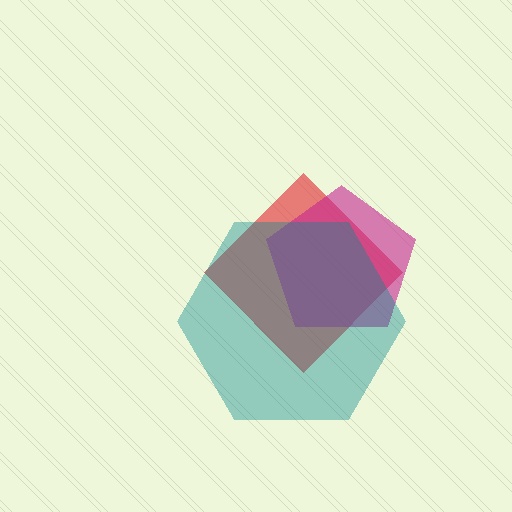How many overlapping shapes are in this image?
There are 3 overlapping shapes in the image.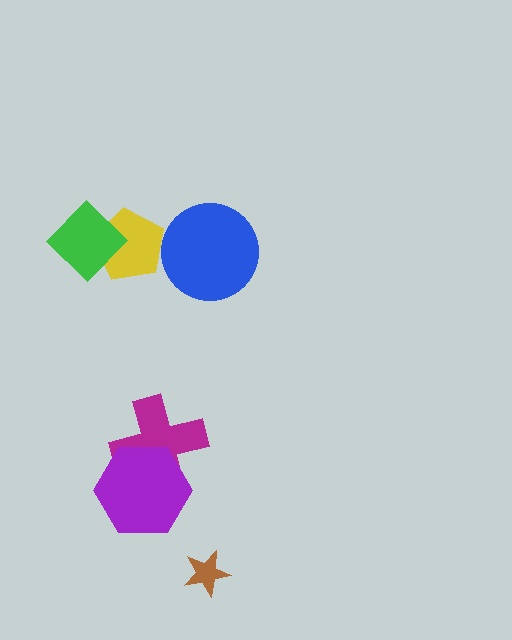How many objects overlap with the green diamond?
1 object overlaps with the green diamond.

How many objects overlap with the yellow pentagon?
1 object overlaps with the yellow pentagon.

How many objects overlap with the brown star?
0 objects overlap with the brown star.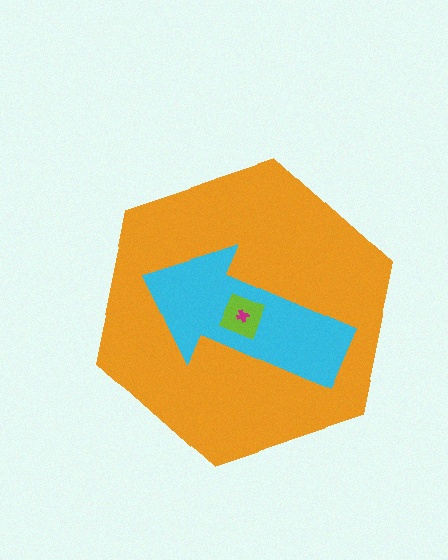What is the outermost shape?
The orange hexagon.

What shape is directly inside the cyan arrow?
The lime diamond.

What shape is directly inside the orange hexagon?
The cyan arrow.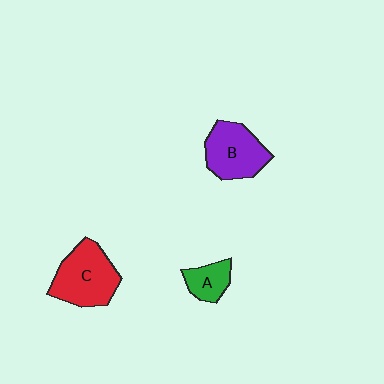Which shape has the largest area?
Shape C (red).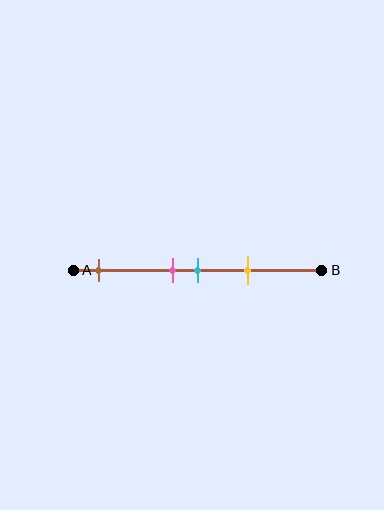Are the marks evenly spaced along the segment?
No, the marks are not evenly spaced.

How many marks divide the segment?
There are 4 marks dividing the segment.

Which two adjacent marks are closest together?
The pink and cyan marks are the closest adjacent pair.